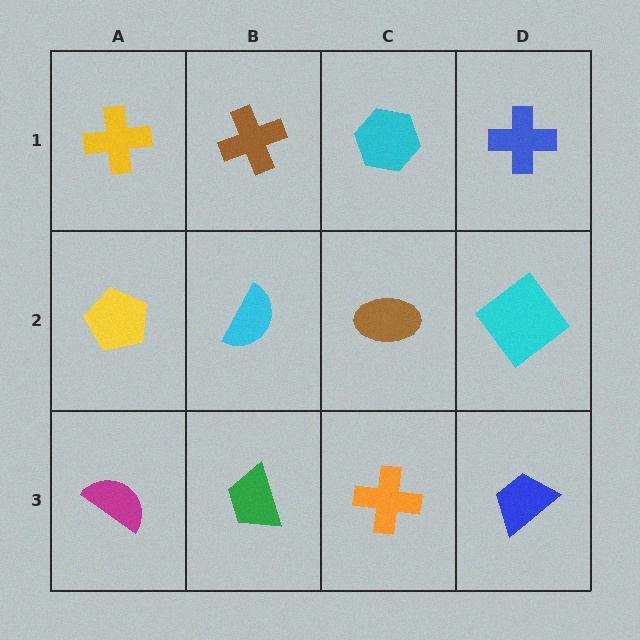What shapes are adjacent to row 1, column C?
A brown ellipse (row 2, column C), a brown cross (row 1, column B), a blue cross (row 1, column D).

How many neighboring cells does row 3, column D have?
2.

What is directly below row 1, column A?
A yellow pentagon.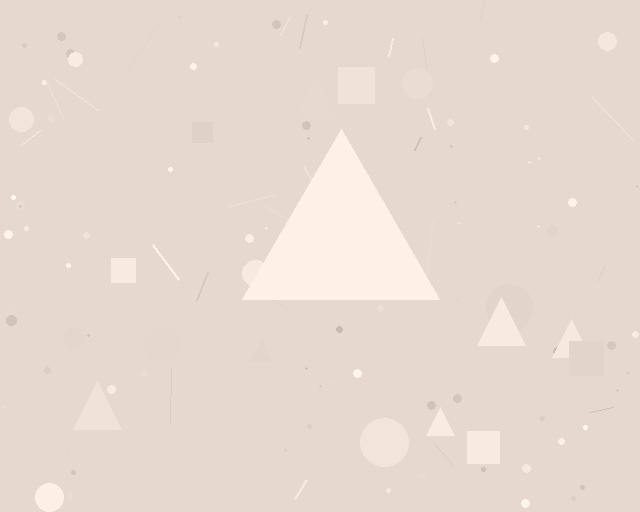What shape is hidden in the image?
A triangle is hidden in the image.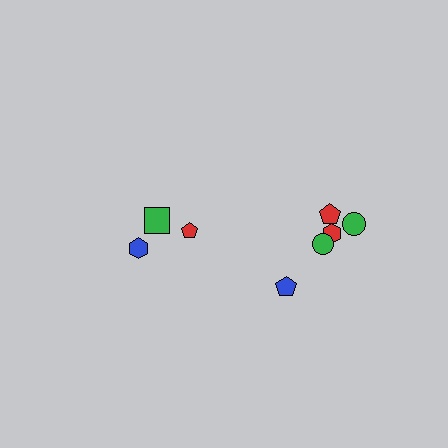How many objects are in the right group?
There are 5 objects.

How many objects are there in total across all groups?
There are 8 objects.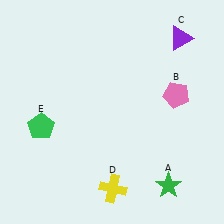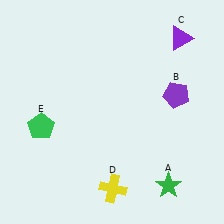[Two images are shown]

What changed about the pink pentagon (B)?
In Image 1, B is pink. In Image 2, it changed to purple.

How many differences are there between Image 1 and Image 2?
There is 1 difference between the two images.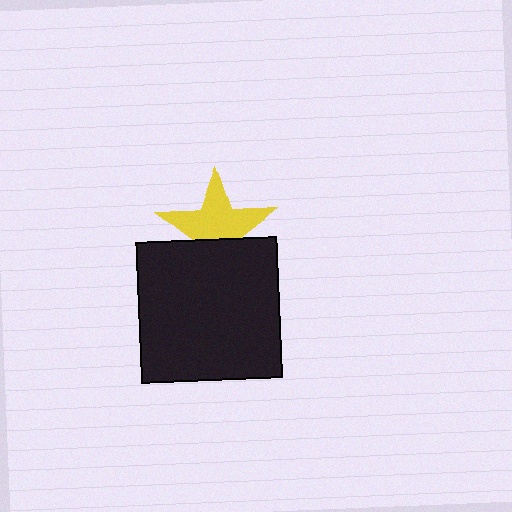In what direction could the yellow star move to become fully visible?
The yellow star could move up. That would shift it out from behind the black square entirely.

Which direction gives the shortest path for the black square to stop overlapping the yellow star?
Moving down gives the shortest separation.